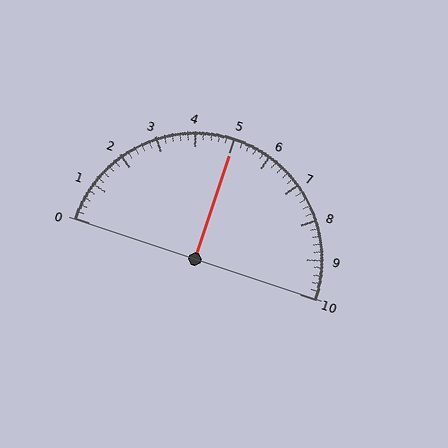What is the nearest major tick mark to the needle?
The nearest major tick mark is 5.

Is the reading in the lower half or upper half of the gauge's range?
The reading is in the upper half of the range (0 to 10).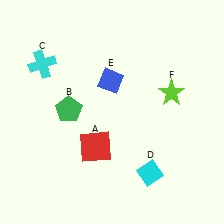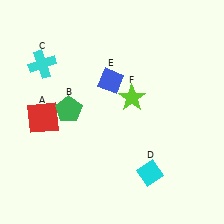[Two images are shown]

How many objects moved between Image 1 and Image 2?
2 objects moved between the two images.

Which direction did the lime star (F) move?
The lime star (F) moved left.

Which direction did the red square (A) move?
The red square (A) moved left.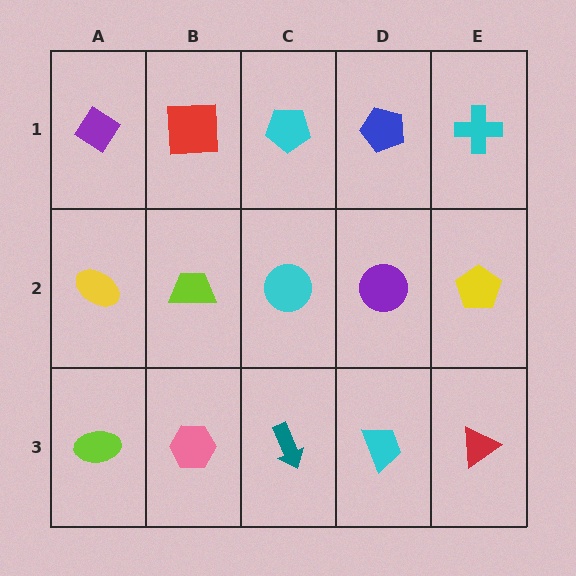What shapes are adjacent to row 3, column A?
A yellow ellipse (row 2, column A), a pink hexagon (row 3, column B).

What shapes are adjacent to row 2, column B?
A red square (row 1, column B), a pink hexagon (row 3, column B), a yellow ellipse (row 2, column A), a cyan circle (row 2, column C).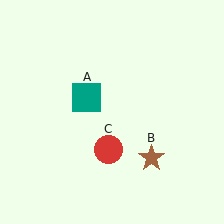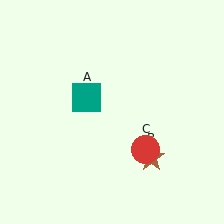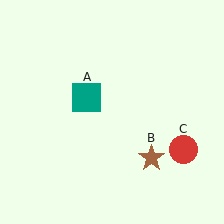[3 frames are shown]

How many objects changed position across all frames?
1 object changed position: red circle (object C).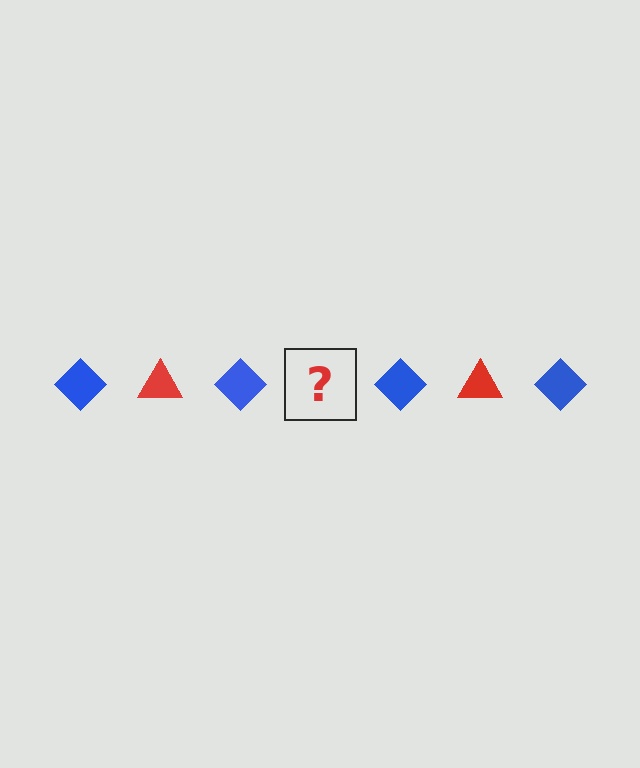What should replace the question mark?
The question mark should be replaced with a red triangle.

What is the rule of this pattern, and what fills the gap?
The rule is that the pattern alternates between blue diamond and red triangle. The gap should be filled with a red triangle.